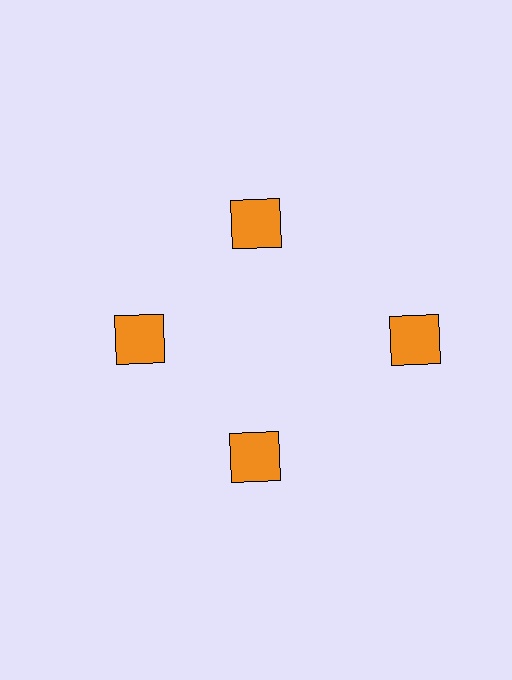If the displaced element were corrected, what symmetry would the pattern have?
It would have 4-fold rotational symmetry — the pattern would map onto itself every 90 degrees.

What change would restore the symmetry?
The symmetry would be restored by moving it inward, back onto the ring so that all 4 squares sit at equal angles and equal distance from the center.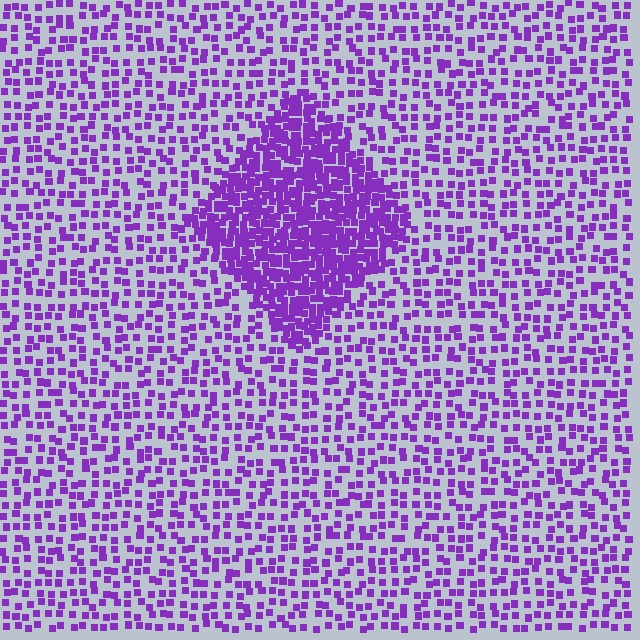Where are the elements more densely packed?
The elements are more densely packed inside the diamond boundary.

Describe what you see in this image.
The image contains small purple elements arranged at two different densities. A diamond-shaped region is visible where the elements are more densely packed than the surrounding area.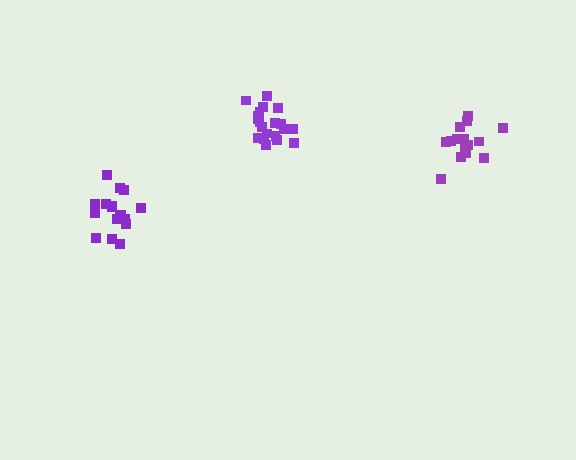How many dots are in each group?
Group 1: 16 dots, Group 2: 21 dots, Group 3: 17 dots (54 total).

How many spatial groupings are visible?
There are 3 spatial groupings.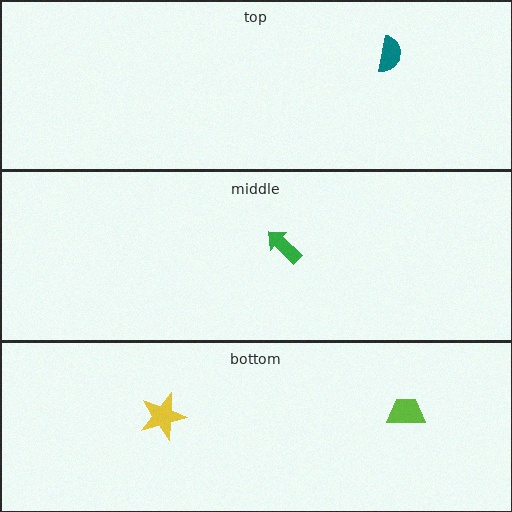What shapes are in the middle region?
The green arrow.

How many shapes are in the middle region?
1.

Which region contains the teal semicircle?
The top region.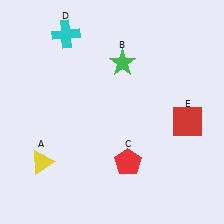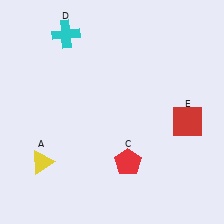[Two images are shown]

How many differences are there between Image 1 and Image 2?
There is 1 difference between the two images.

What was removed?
The green star (B) was removed in Image 2.